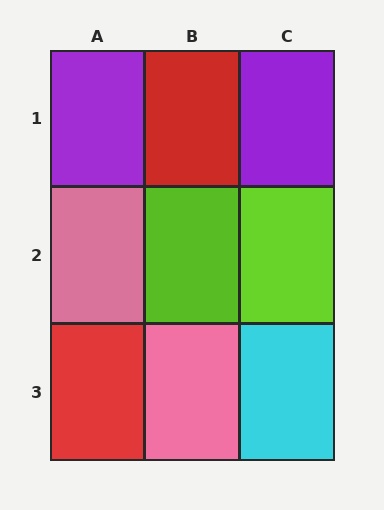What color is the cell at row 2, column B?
Lime.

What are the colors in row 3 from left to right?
Red, pink, cyan.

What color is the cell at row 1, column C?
Purple.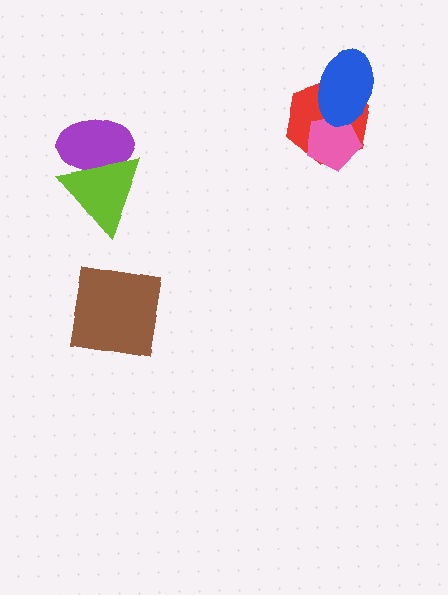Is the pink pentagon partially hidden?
Yes, it is partially covered by another shape.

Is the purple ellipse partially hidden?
Yes, it is partially covered by another shape.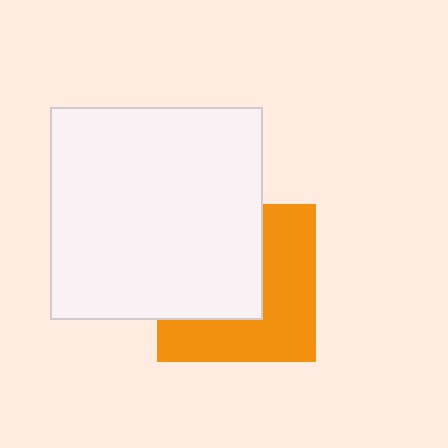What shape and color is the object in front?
The object in front is a white square.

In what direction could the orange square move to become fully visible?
The orange square could move toward the lower-right. That would shift it out from behind the white square entirely.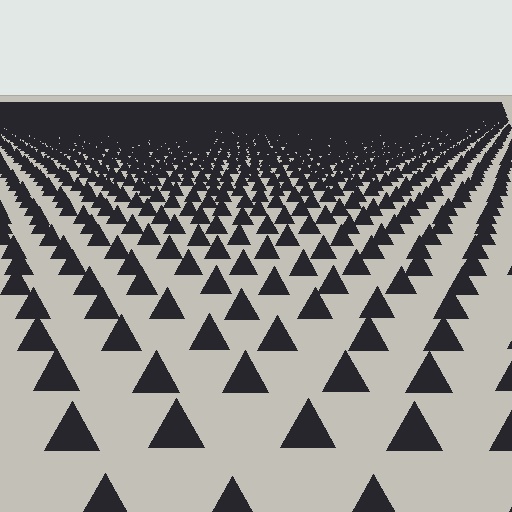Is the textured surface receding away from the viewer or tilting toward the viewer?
The surface is receding away from the viewer. Texture elements get smaller and denser toward the top.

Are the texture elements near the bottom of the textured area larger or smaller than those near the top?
Larger. Near the bottom, elements are closer to the viewer and appear at a bigger on-screen size.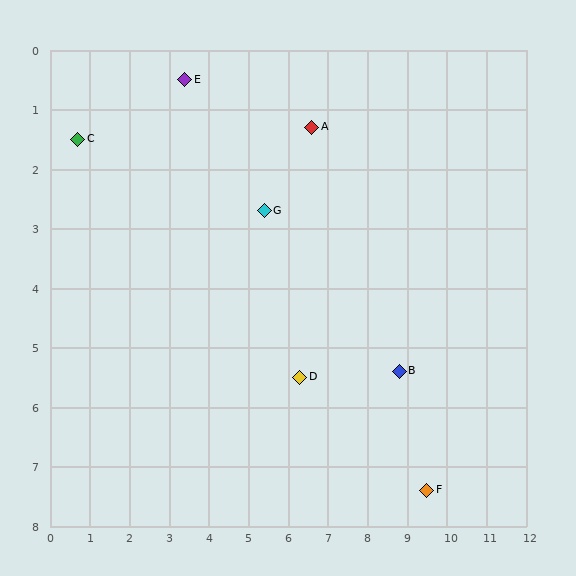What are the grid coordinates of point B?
Point B is at approximately (8.8, 5.4).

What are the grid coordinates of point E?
Point E is at approximately (3.4, 0.5).